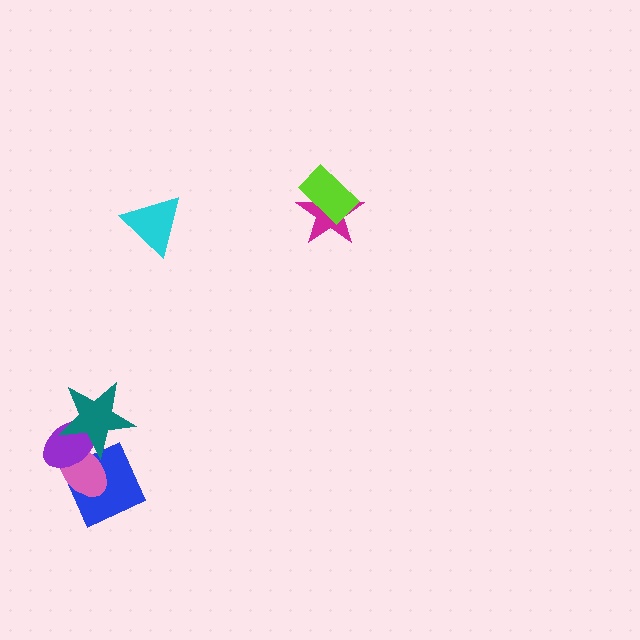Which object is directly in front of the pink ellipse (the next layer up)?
The purple ellipse is directly in front of the pink ellipse.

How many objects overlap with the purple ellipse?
3 objects overlap with the purple ellipse.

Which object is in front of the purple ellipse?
The teal star is in front of the purple ellipse.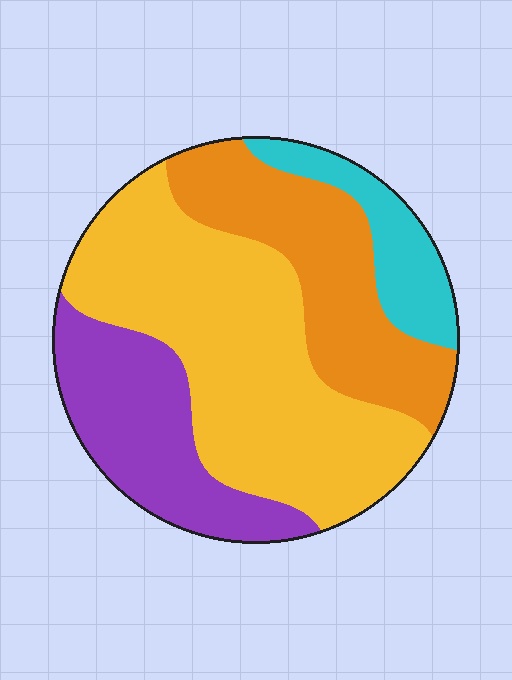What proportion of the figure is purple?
Purple covers 21% of the figure.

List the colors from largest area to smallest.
From largest to smallest: yellow, orange, purple, cyan.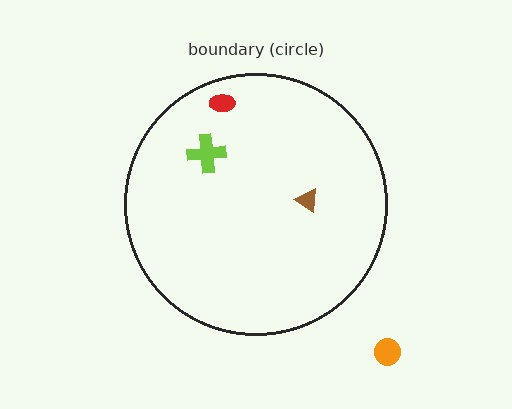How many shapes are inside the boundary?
3 inside, 1 outside.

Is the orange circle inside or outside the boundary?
Outside.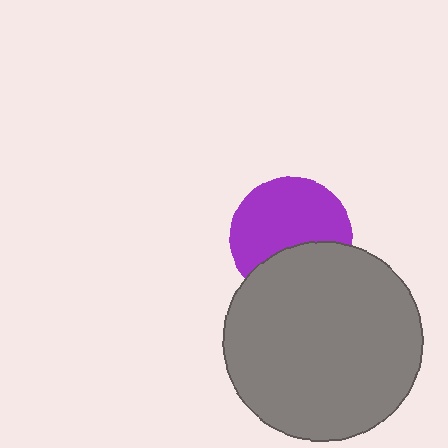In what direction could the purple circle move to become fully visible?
The purple circle could move up. That would shift it out from behind the gray circle entirely.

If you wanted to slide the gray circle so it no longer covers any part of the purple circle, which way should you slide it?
Slide it down — that is the most direct way to separate the two shapes.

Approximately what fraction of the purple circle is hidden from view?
Roughly 36% of the purple circle is hidden behind the gray circle.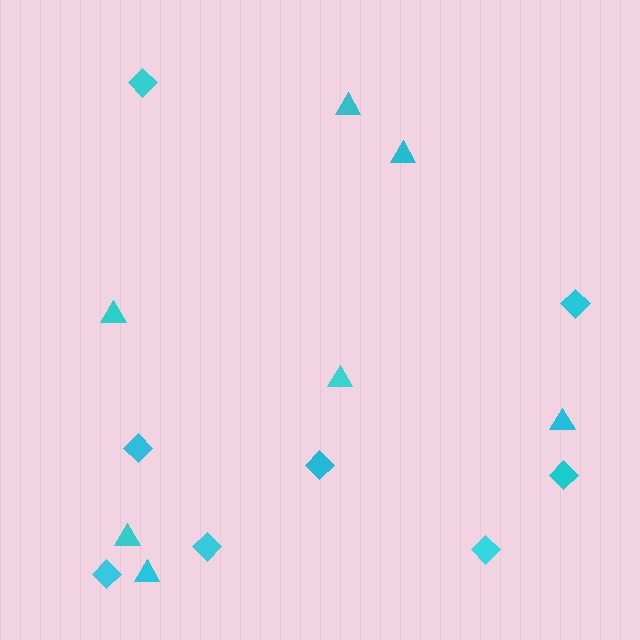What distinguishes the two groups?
There are 2 groups: one group of triangles (7) and one group of diamonds (8).